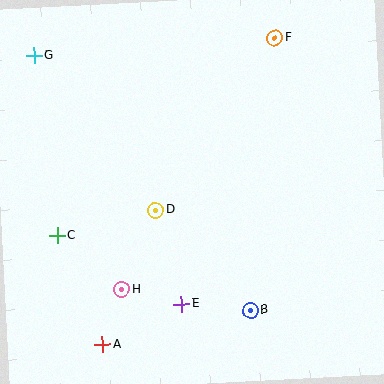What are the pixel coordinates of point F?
Point F is at (275, 38).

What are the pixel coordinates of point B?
Point B is at (250, 310).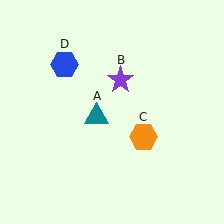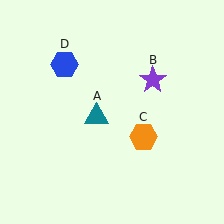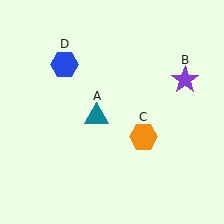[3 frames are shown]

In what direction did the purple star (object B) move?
The purple star (object B) moved right.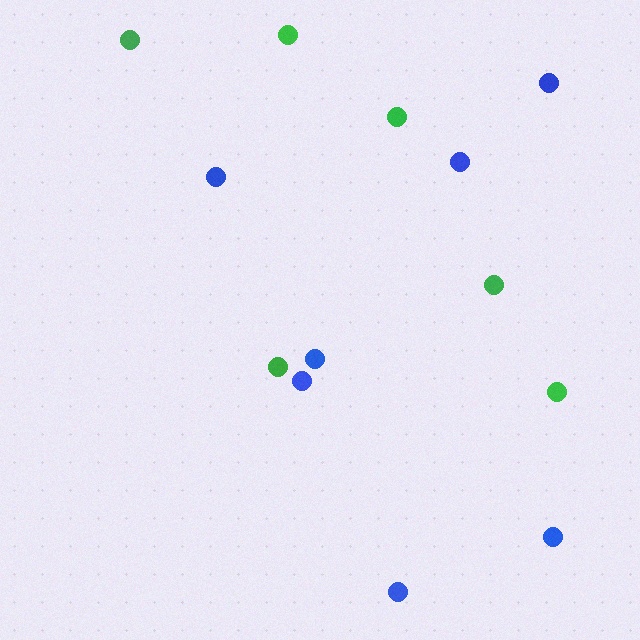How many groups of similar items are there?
There are 2 groups: one group of blue circles (7) and one group of green circles (6).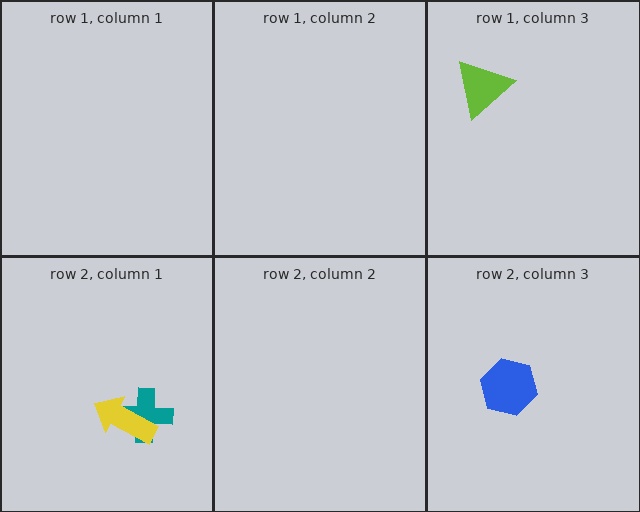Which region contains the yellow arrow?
The row 2, column 1 region.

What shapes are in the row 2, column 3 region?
The blue hexagon.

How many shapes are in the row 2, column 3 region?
1.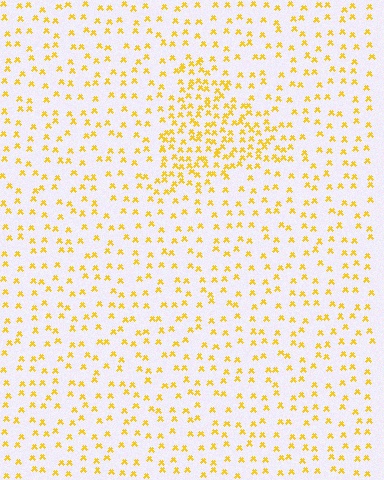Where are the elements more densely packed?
The elements are more densely packed inside the triangle boundary.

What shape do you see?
I see a triangle.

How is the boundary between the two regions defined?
The boundary is defined by a change in element density (approximately 2.3x ratio). All elements are the same color, size, and shape.